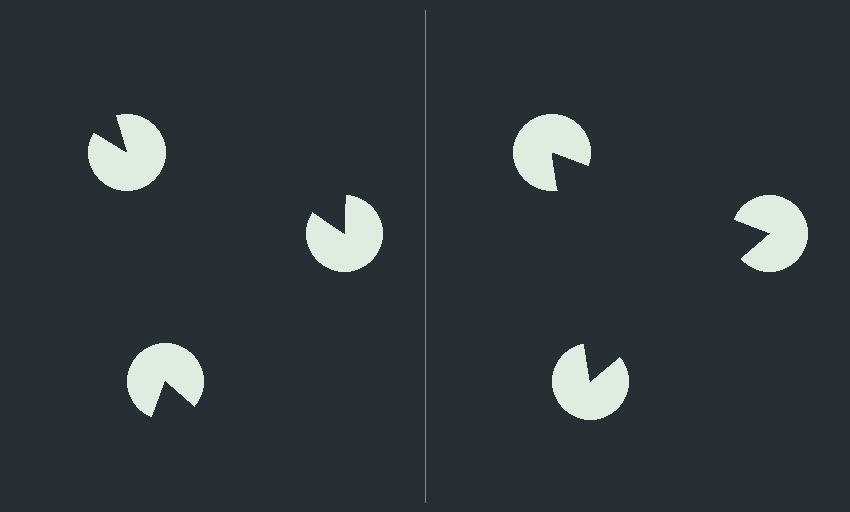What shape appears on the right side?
An illusory triangle.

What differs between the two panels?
The pac-man discs are positioned identically on both sides; only the wedge orientations differ. On the right they align to a triangle; on the left they are misaligned.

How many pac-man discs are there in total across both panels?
6 — 3 on each side.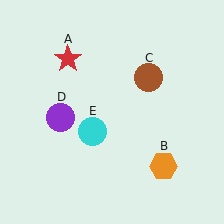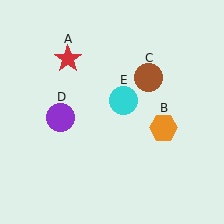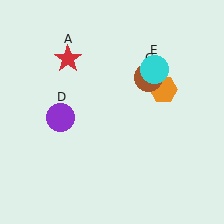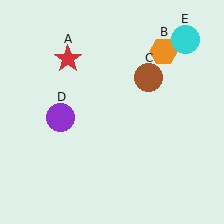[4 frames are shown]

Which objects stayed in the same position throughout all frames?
Red star (object A) and brown circle (object C) and purple circle (object D) remained stationary.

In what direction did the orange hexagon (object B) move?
The orange hexagon (object B) moved up.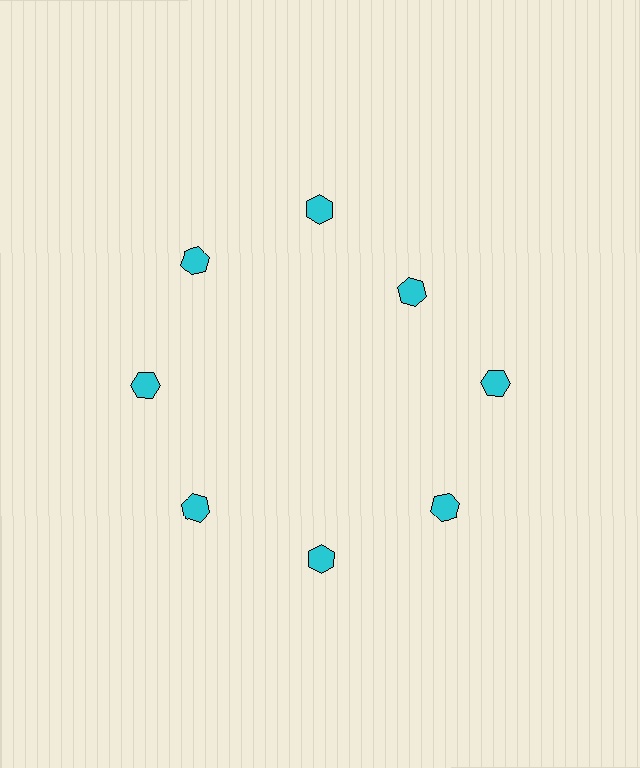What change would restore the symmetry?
The symmetry would be restored by moving it outward, back onto the ring so that all 8 hexagons sit at equal angles and equal distance from the center.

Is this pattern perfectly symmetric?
No. The 8 cyan hexagons are arranged in a ring, but one element near the 2 o'clock position is pulled inward toward the center, breaking the 8-fold rotational symmetry.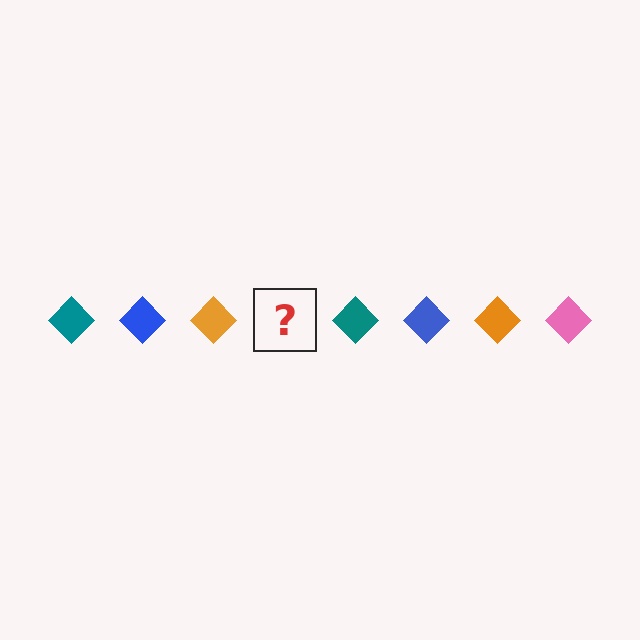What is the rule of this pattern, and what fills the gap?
The rule is that the pattern cycles through teal, blue, orange, pink diamonds. The gap should be filled with a pink diamond.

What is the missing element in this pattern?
The missing element is a pink diamond.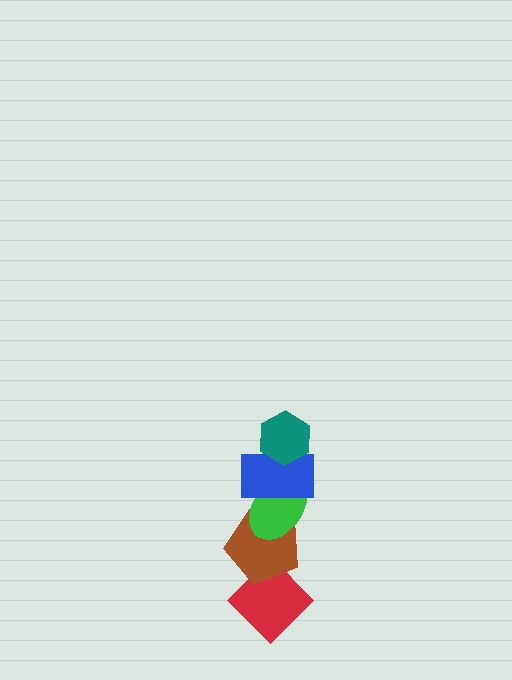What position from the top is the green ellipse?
The green ellipse is 3rd from the top.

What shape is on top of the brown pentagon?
The green ellipse is on top of the brown pentagon.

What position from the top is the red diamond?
The red diamond is 5th from the top.